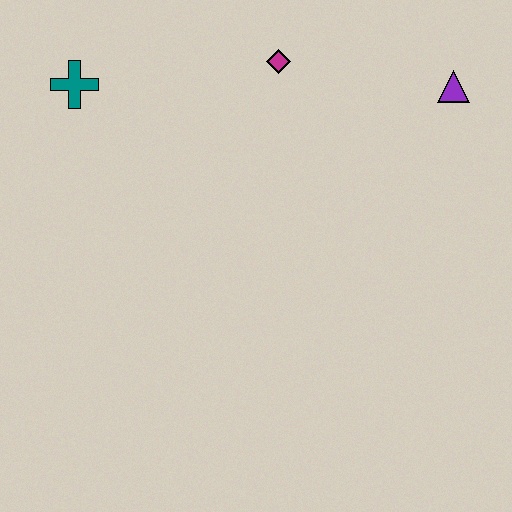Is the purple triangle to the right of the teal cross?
Yes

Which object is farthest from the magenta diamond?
The teal cross is farthest from the magenta diamond.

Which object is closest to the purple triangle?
The magenta diamond is closest to the purple triangle.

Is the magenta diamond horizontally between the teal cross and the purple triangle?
Yes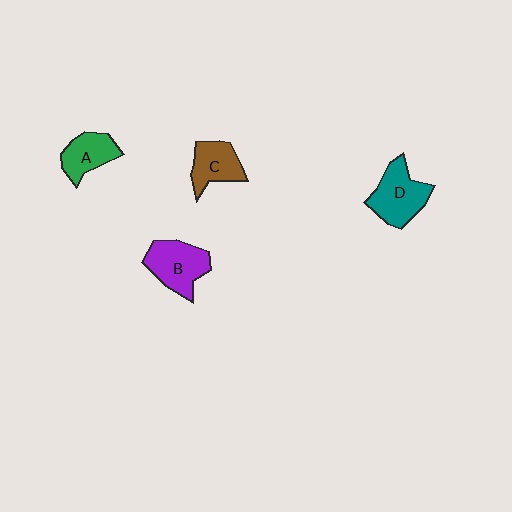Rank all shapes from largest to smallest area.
From largest to smallest: D (teal), B (purple), C (brown), A (green).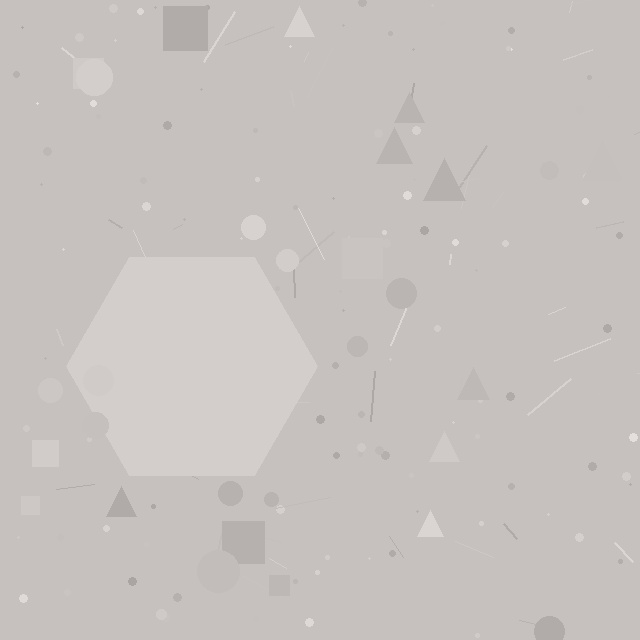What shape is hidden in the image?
A hexagon is hidden in the image.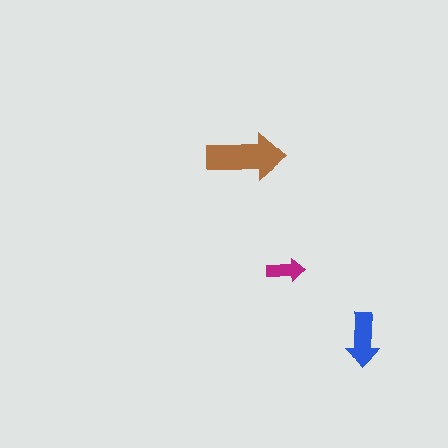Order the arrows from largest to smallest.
the brown one, the blue one, the magenta one.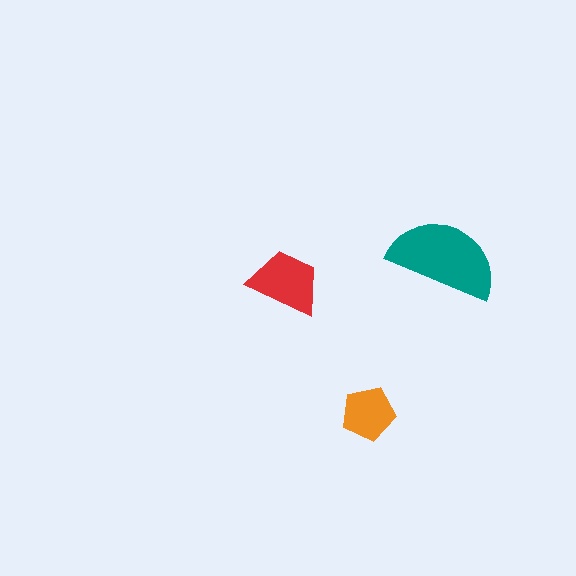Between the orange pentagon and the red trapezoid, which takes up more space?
The red trapezoid.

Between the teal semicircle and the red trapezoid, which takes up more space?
The teal semicircle.